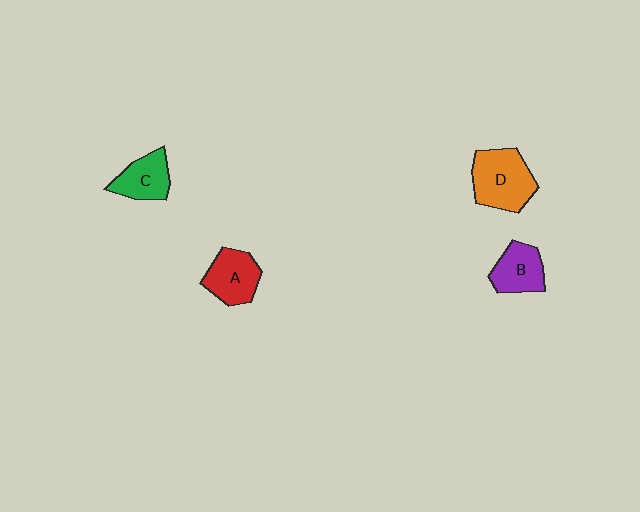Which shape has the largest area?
Shape D (orange).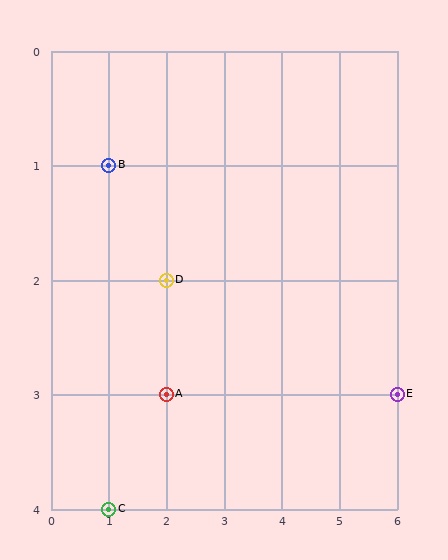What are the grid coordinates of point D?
Point D is at grid coordinates (2, 2).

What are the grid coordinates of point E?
Point E is at grid coordinates (6, 3).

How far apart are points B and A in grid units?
Points B and A are 1 column and 2 rows apart (about 2.2 grid units diagonally).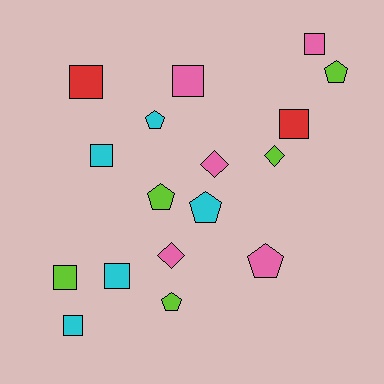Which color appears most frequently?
Lime, with 5 objects.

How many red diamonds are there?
There are no red diamonds.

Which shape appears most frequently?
Square, with 8 objects.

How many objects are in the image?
There are 17 objects.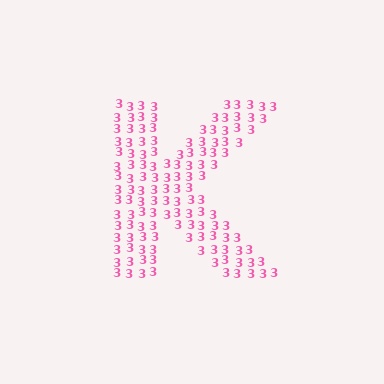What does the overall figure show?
The overall figure shows the letter K.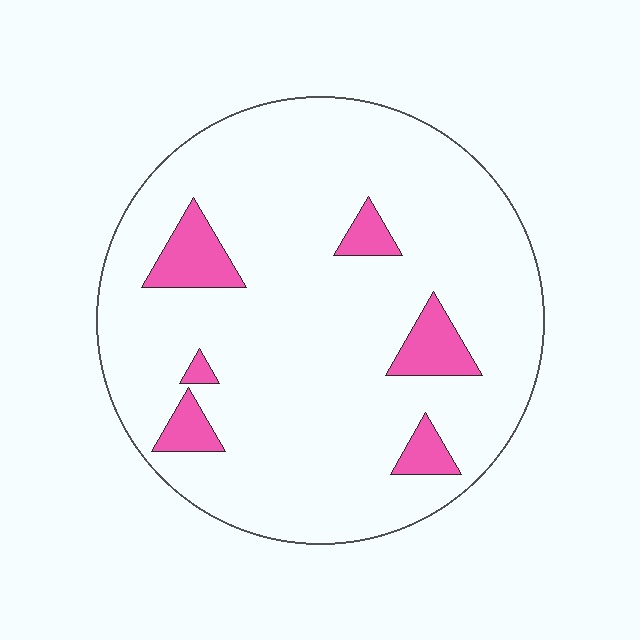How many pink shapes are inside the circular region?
6.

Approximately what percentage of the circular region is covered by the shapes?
Approximately 10%.